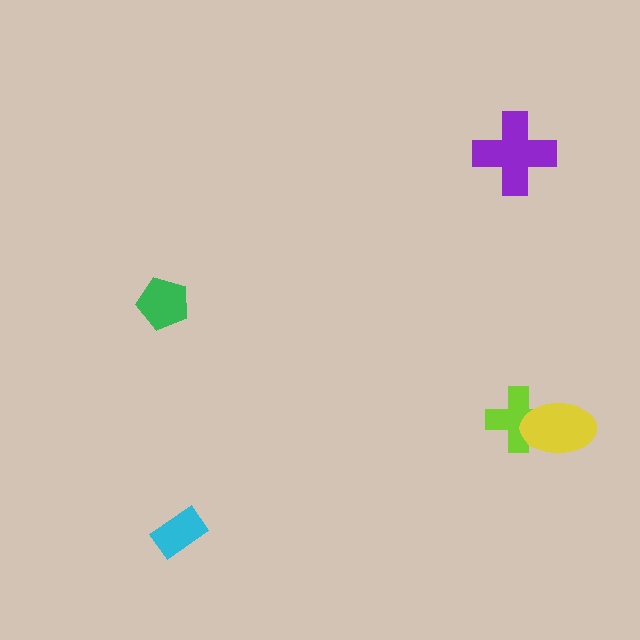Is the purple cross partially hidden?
No, no other shape covers it.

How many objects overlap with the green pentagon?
0 objects overlap with the green pentagon.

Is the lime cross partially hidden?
Yes, it is partially covered by another shape.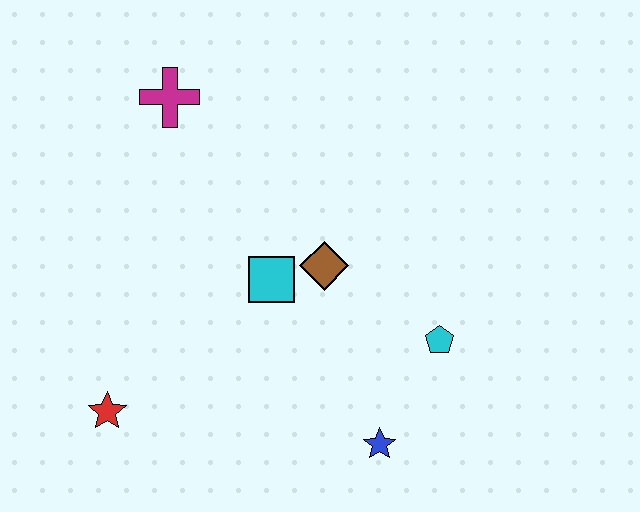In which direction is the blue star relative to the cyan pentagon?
The blue star is below the cyan pentagon.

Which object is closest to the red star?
The cyan square is closest to the red star.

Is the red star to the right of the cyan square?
No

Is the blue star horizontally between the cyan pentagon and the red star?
Yes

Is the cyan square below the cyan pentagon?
No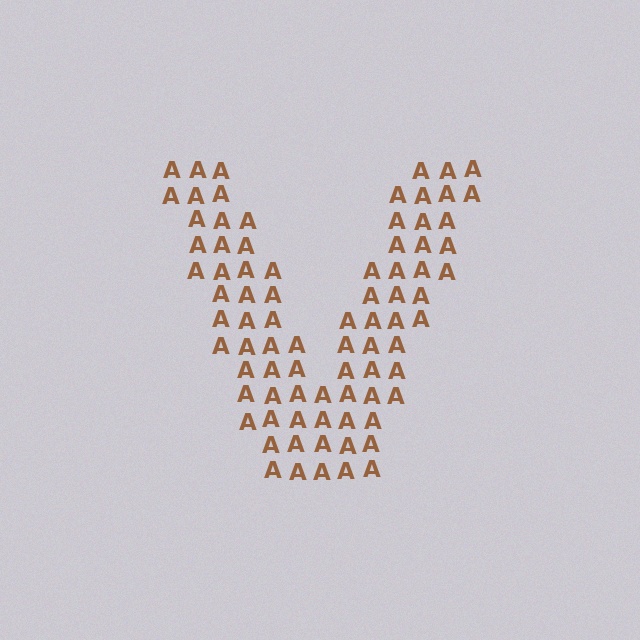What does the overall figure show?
The overall figure shows the letter V.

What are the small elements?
The small elements are letter A's.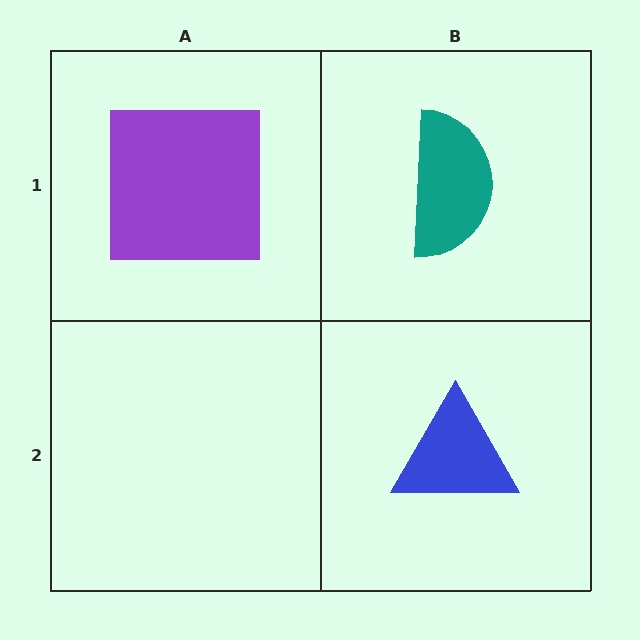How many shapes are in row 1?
2 shapes.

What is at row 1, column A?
A purple square.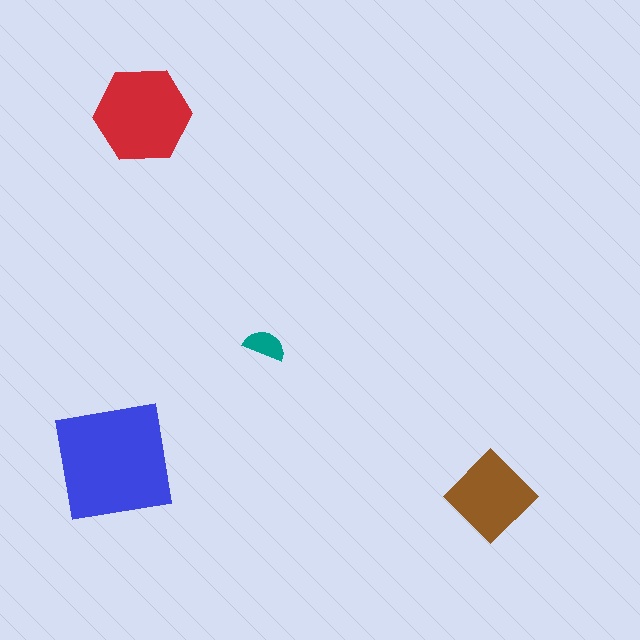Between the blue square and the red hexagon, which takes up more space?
The blue square.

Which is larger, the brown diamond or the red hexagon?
The red hexagon.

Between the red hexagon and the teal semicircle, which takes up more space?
The red hexagon.